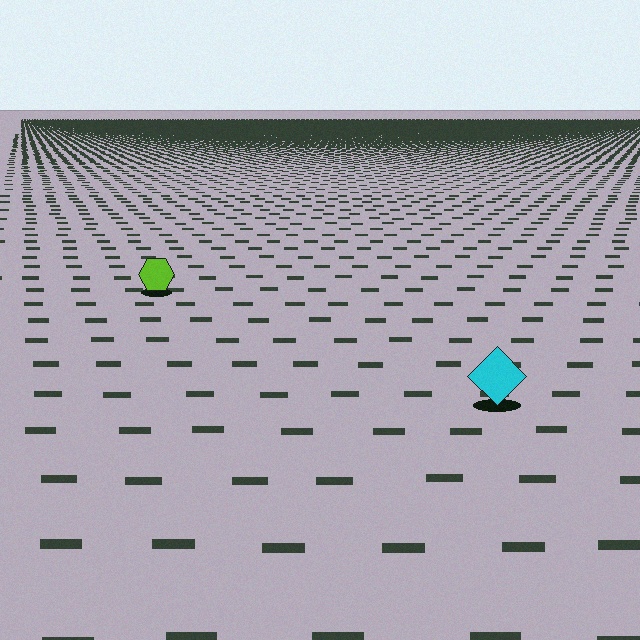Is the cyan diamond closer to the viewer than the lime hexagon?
Yes. The cyan diamond is closer — you can tell from the texture gradient: the ground texture is coarser near it.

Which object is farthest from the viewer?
The lime hexagon is farthest from the viewer. It appears smaller and the ground texture around it is denser.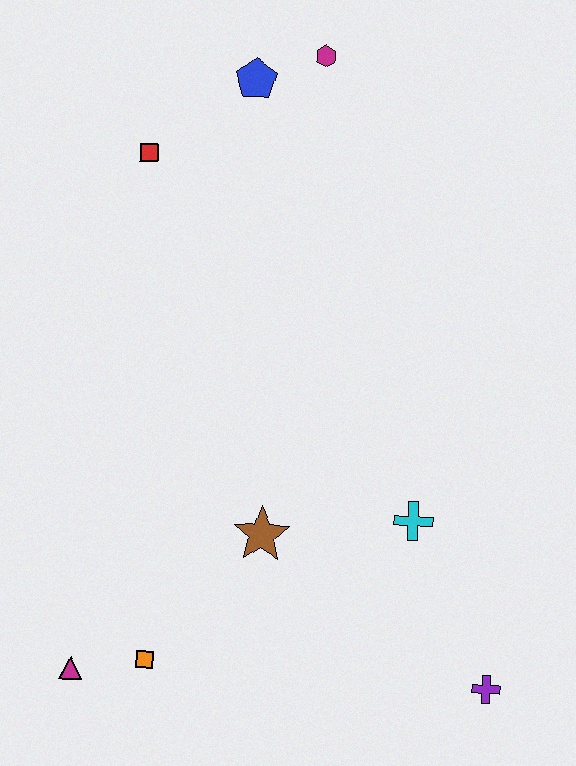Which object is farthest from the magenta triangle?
The magenta hexagon is farthest from the magenta triangle.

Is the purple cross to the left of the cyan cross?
No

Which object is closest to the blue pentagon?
The magenta hexagon is closest to the blue pentagon.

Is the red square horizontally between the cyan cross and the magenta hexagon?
No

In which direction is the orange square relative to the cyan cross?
The orange square is to the left of the cyan cross.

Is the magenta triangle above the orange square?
No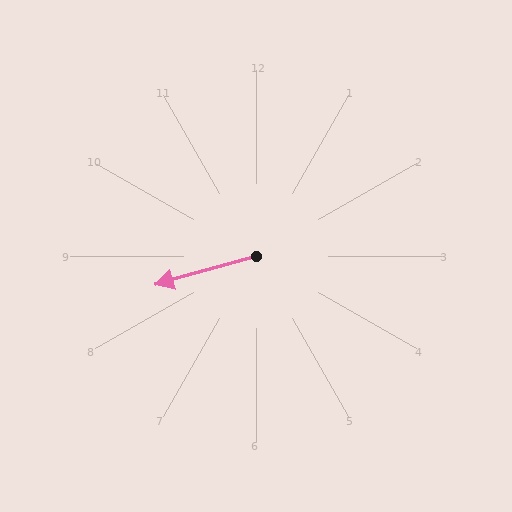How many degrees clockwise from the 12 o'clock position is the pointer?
Approximately 254 degrees.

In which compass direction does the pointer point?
West.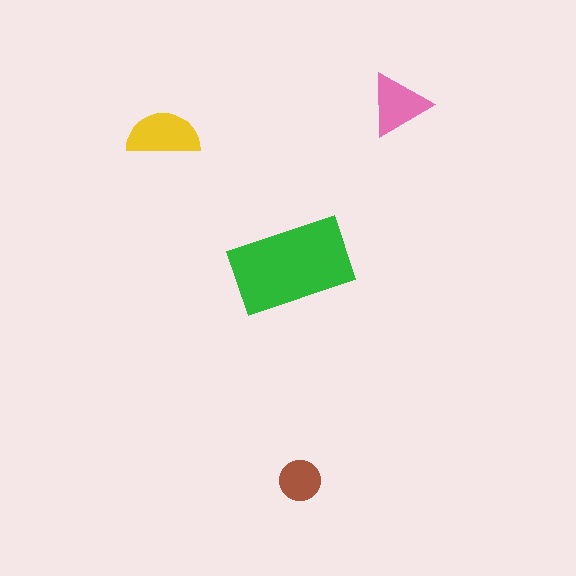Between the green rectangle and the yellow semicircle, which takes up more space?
The green rectangle.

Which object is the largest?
The green rectangle.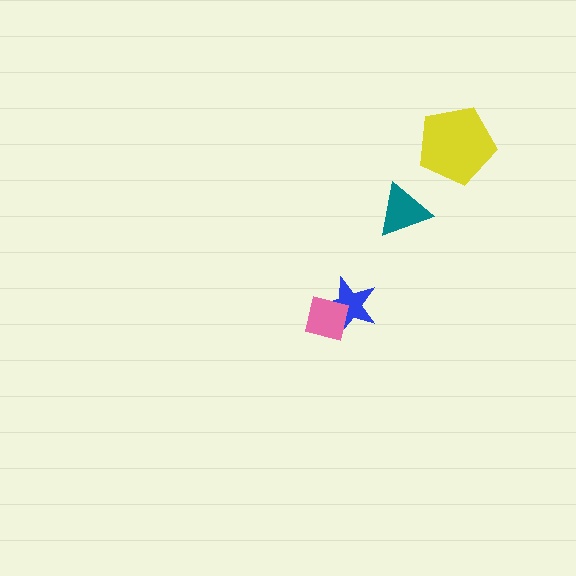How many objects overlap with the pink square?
1 object overlaps with the pink square.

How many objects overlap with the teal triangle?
0 objects overlap with the teal triangle.